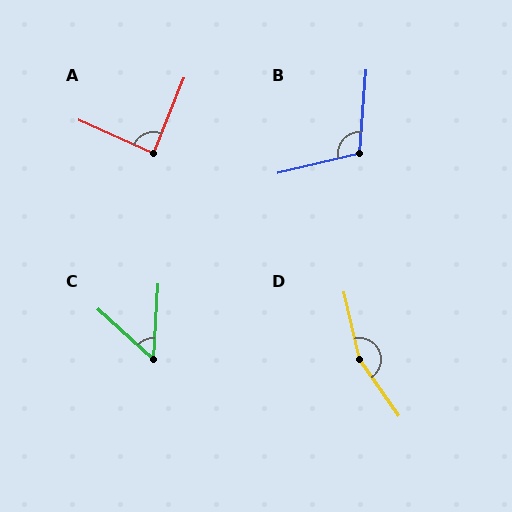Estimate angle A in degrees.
Approximately 88 degrees.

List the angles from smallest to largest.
C (51°), A (88°), B (108°), D (158°).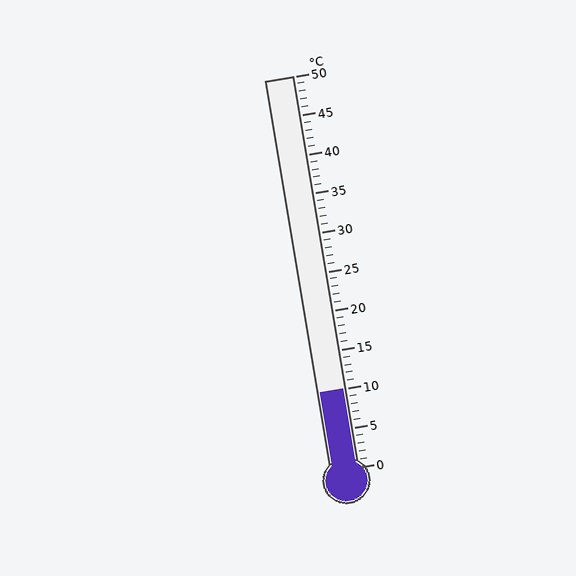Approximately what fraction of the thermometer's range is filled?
The thermometer is filled to approximately 20% of its range.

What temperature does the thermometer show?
The thermometer shows approximately 10°C.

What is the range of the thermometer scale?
The thermometer scale ranges from 0°C to 50°C.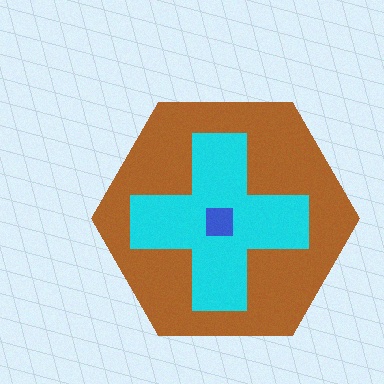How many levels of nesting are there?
3.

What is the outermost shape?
The brown hexagon.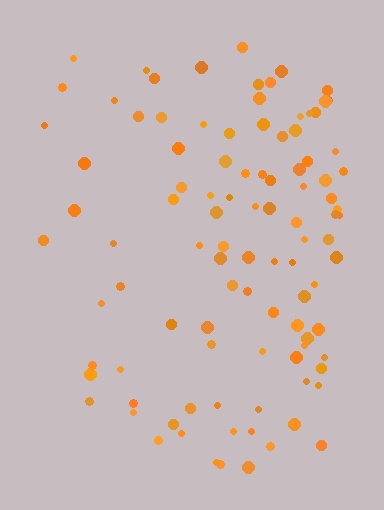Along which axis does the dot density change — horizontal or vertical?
Horizontal.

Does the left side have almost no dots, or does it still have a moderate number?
Still a moderate number, just noticeably fewer than the right.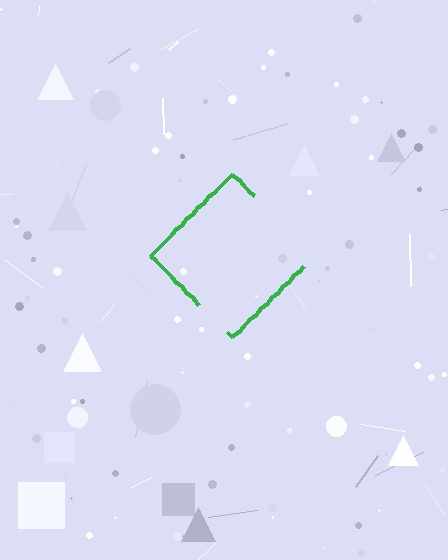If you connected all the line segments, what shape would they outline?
They would outline a diamond.